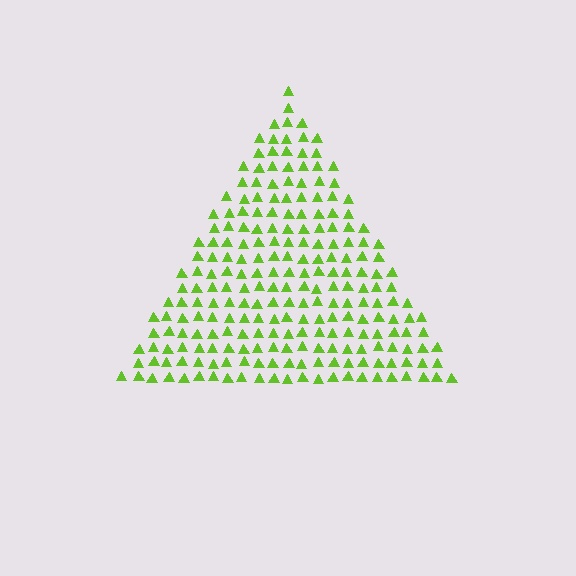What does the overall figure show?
The overall figure shows a triangle.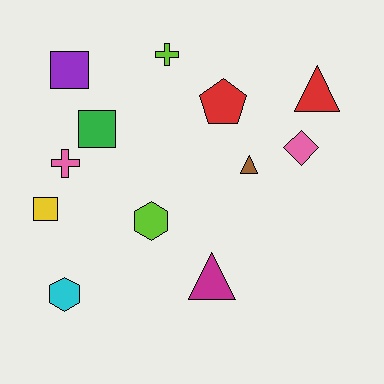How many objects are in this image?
There are 12 objects.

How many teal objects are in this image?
There are no teal objects.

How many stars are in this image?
There are no stars.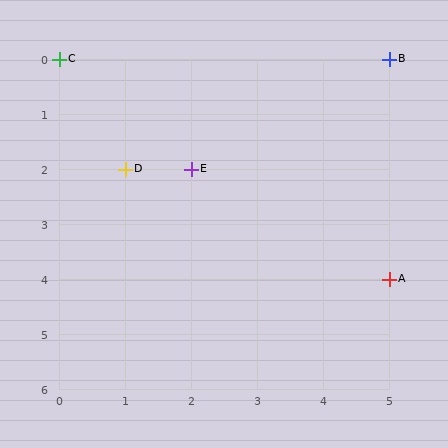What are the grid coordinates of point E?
Point E is at grid coordinates (2, 2).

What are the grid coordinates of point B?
Point B is at grid coordinates (5, 0).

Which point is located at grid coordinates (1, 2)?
Point D is at (1, 2).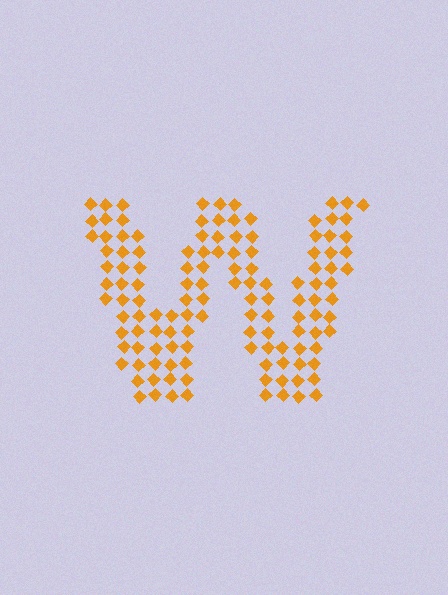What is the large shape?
The large shape is the letter W.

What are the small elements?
The small elements are diamonds.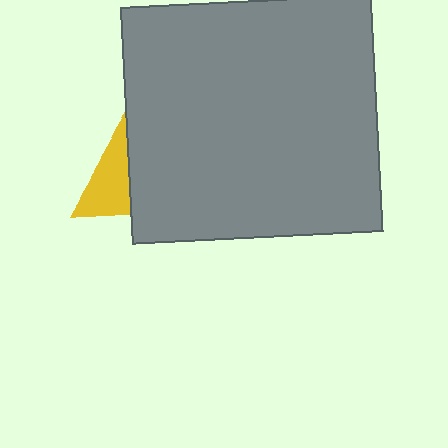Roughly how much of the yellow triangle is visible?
A small part of it is visible (roughly 38%).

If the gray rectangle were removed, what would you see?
You would see the complete yellow triangle.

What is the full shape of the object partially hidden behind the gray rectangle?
The partially hidden object is a yellow triangle.